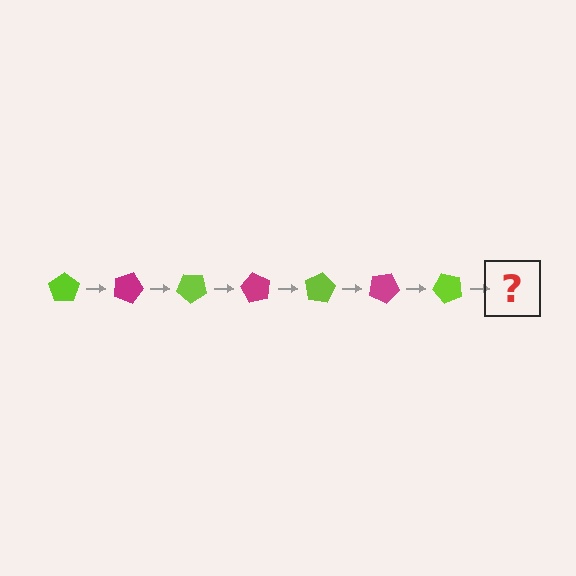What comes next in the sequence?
The next element should be a magenta pentagon, rotated 140 degrees from the start.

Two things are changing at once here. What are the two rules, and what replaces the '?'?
The two rules are that it rotates 20 degrees each step and the color cycles through lime and magenta. The '?' should be a magenta pentagon, rotated 140 degrees from the start.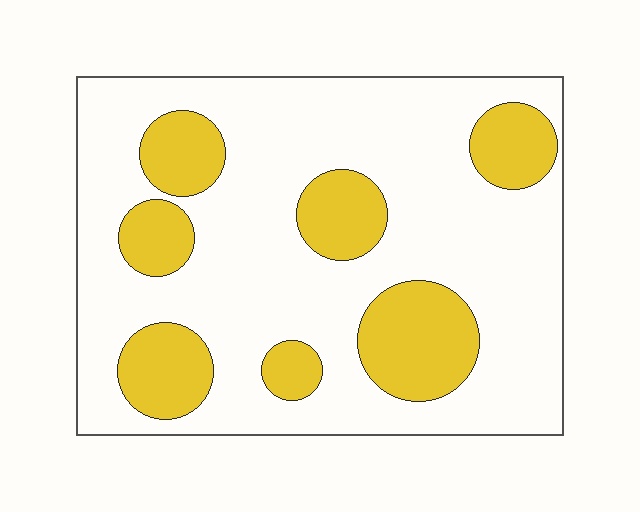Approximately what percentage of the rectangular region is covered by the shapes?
Approximately 25%.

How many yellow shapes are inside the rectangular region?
7.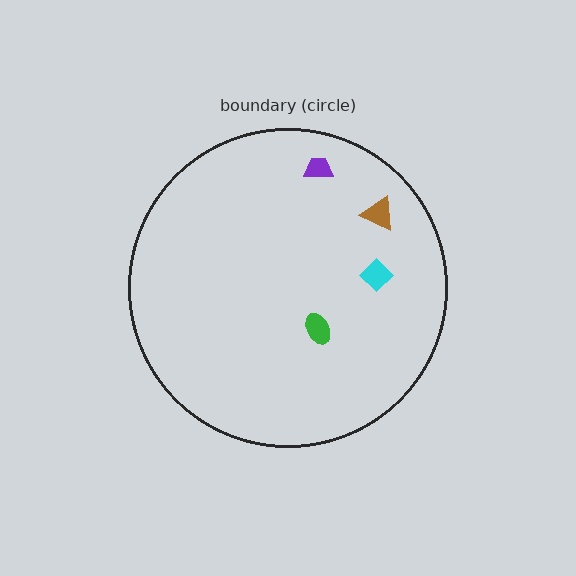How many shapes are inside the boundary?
4 inside, 0 outside.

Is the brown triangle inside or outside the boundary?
Inside.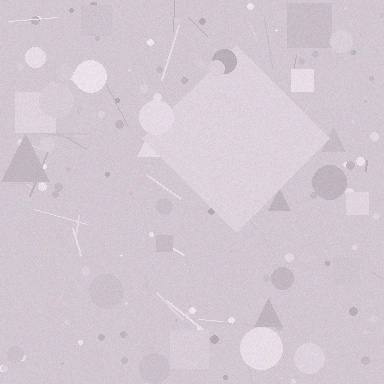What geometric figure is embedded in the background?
A diamond is embedded in the background.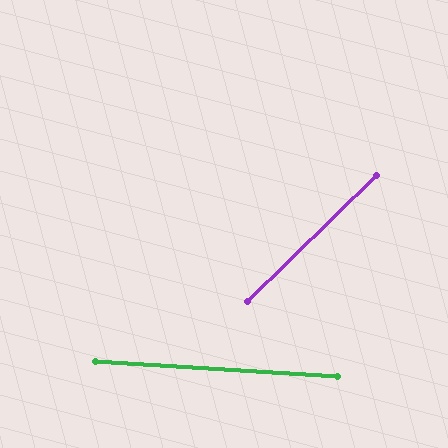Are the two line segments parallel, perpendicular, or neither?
Neither parallel nor perpendicular — they differ by about 48°.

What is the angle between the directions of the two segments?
Approximately 48 degrees.